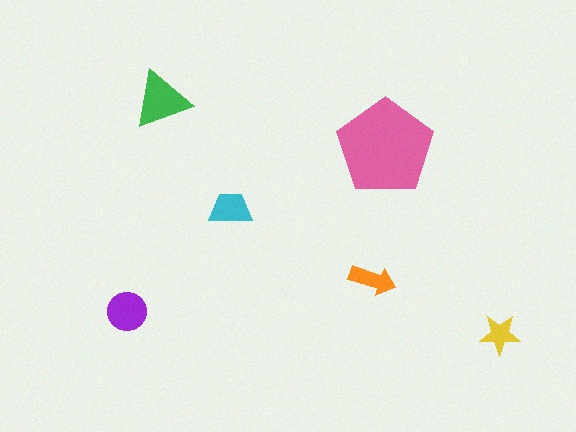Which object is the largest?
The pink pentagon.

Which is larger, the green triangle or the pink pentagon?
The pink pentagon.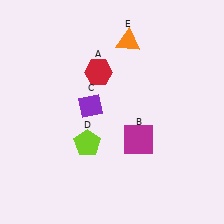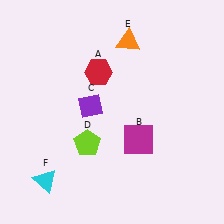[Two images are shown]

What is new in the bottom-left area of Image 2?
A cyan triangle (F) was added in the bottom-left area of Image 2.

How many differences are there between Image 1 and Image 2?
There is 1 difference between the two images.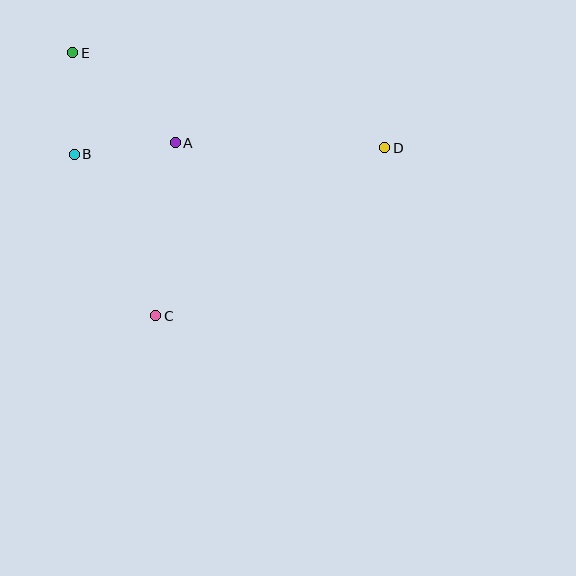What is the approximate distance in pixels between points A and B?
The distance between A and B is approximately 102 pixels.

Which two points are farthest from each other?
Points D and E are farthest from each other.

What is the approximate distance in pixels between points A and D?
The distance between A and D is approximately 209 pixels.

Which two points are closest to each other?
Points B and E are closest to each other.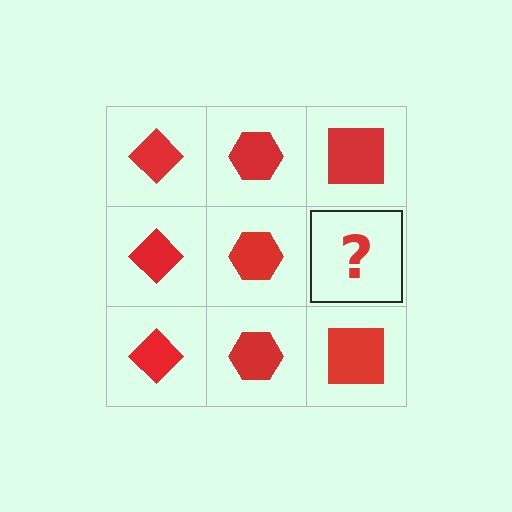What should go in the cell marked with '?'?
The missing cell should contain a red square.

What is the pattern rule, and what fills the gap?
The rule is that each column has a consistent shape. The gap should be filled with a red square.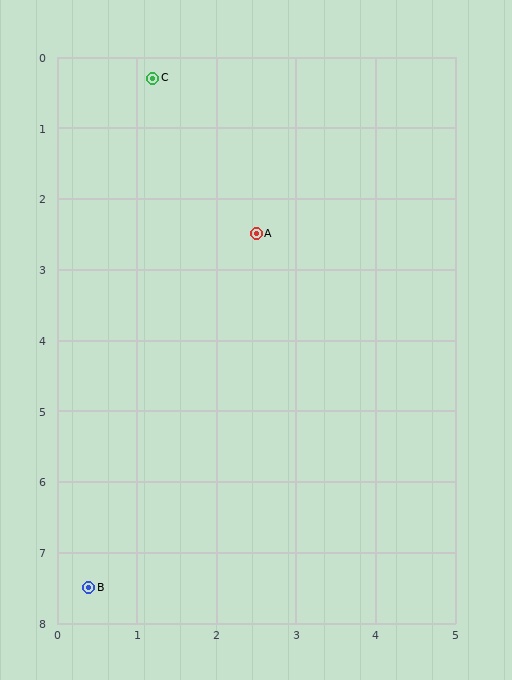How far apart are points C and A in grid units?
Points C and A are about 2.6 grid units apart.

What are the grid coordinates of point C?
Point C is at approximately (1.2, 0.3).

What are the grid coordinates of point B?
Point B is at approximately (0.4, 7.5).